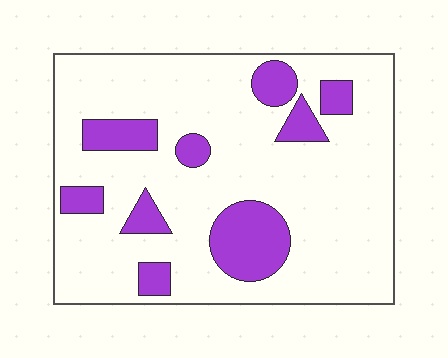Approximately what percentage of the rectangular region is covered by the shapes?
Approximately 20%.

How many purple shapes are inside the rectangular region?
9.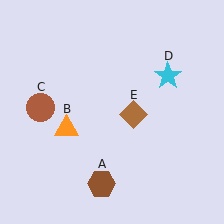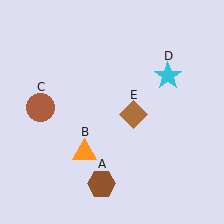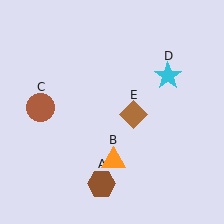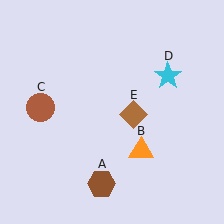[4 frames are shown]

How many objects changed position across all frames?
1 object changed position: orange triangle (object B).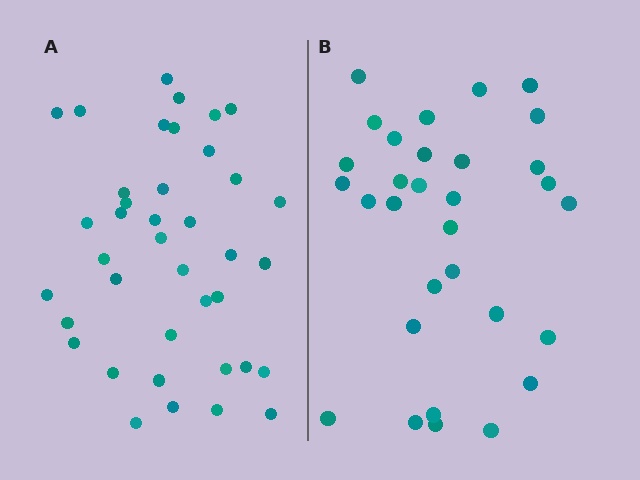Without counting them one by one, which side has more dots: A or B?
Region A (the left region) has more dots.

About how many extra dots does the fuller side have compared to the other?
Region A has roughly 8 or so more dots than region B.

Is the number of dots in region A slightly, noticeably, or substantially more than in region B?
Region A has noticeably more, but not dramatically so. The ratio is roughly 1.3 to 1.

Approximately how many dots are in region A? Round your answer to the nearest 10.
About 40 dots. (The exact count is 39, which rounds to 40.)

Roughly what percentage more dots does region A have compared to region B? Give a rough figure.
About 25% more.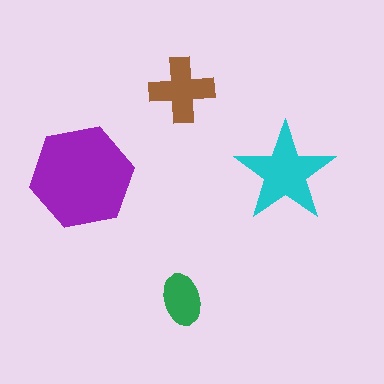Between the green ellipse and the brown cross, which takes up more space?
The brown cross.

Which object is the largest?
The purple hexagon.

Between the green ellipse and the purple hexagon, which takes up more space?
The purple hexagon.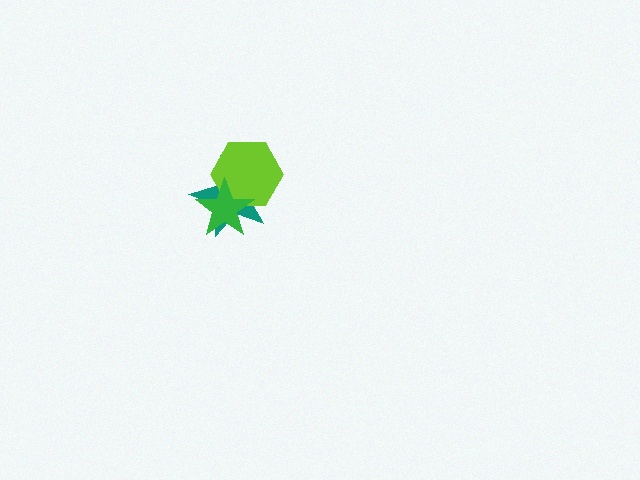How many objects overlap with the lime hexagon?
2 objects overlap with the lime hexagon.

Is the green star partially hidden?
No, no other shape covers it.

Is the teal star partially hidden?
Yes, it is partially covered by another shape.